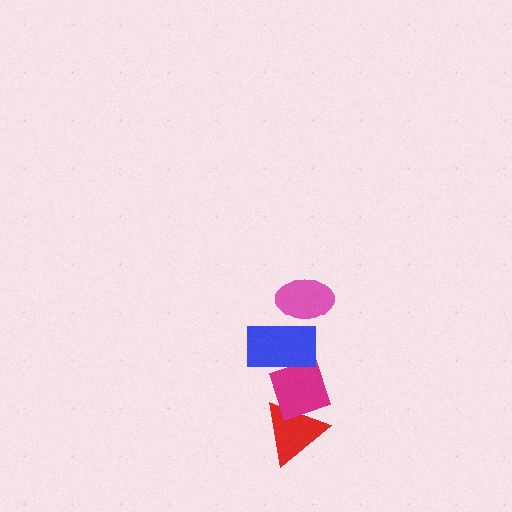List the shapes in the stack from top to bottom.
From top to bottom: the pink ellipse, the blue rectangle, the magenta diamond, the red triangle.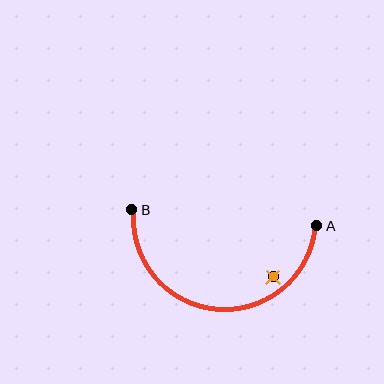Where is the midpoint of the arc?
The arc midpoint is the point on the curve farthest from the straight line joining A and B. It sits below that line.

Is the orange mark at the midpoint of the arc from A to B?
No — the orange mark does not lie on the arc at all. It sits slightly inside the curve.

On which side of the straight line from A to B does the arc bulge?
The arc bulges below the straight line connecting A and B.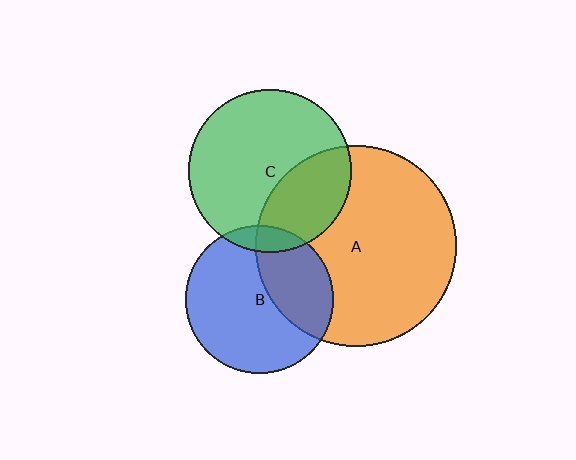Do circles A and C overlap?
Yes.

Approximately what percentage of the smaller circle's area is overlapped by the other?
Approximately 30%.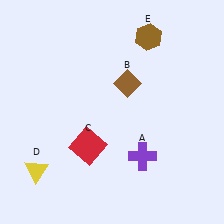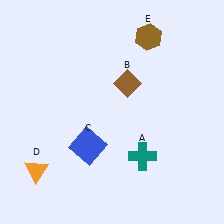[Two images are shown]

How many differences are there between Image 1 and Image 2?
There are 3 differences between the two images.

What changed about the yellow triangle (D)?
In Image 1, D is yellow. In Image 2, it changed to orange.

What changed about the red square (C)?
In Image 1, C is red. In Image 2, it changed to blue.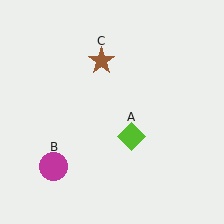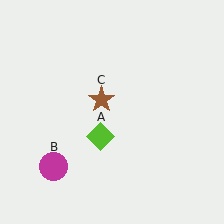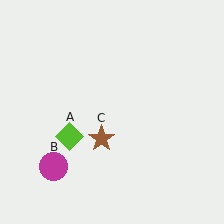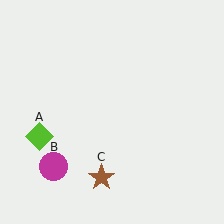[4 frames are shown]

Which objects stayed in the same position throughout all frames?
Magenta circle (object B) remained stationary.